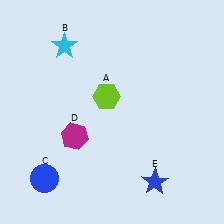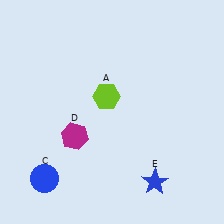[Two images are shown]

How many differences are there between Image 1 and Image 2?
There is 1 difference between the two images.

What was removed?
The cyan star (B) was removed in Image 2.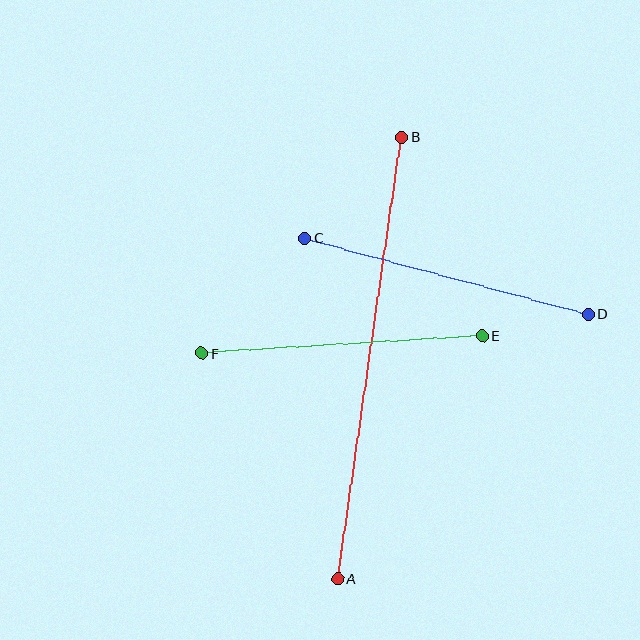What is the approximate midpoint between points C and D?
The midpoint is at approximately (446, 276) pixels.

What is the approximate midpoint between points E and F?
The midpoint is at approximately (342, 344) pixels.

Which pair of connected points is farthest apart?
Points A and B are farthest apart.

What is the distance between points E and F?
The distance is approximately 281 pixels.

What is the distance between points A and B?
The distance is approximately 446 pixels.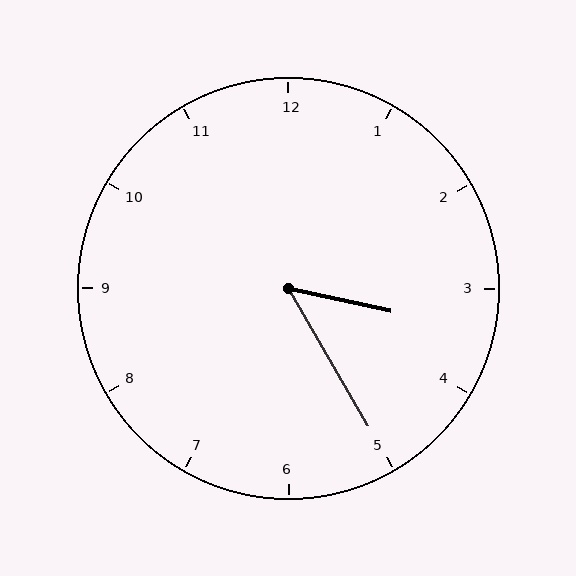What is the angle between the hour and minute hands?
Approximately 48 degrees.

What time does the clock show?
3:25.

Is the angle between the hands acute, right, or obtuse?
It is acute.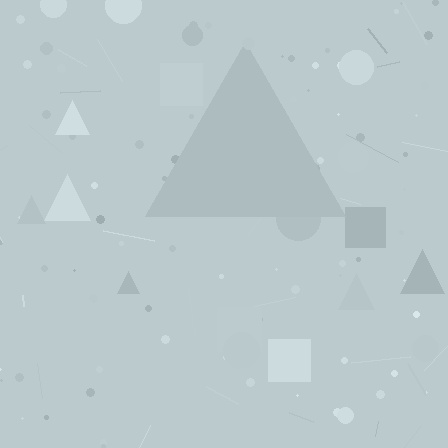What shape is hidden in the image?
A triangle is hidden in the image.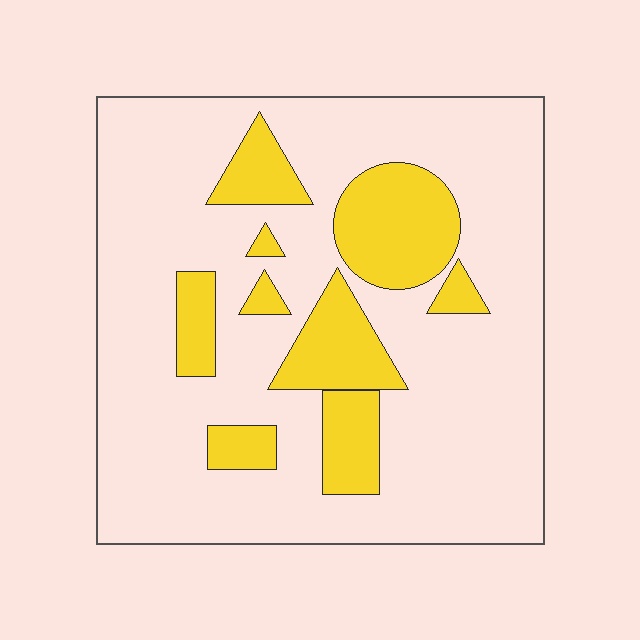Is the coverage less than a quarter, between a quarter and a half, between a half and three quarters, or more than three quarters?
Less than a quarter.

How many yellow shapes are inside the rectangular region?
9.